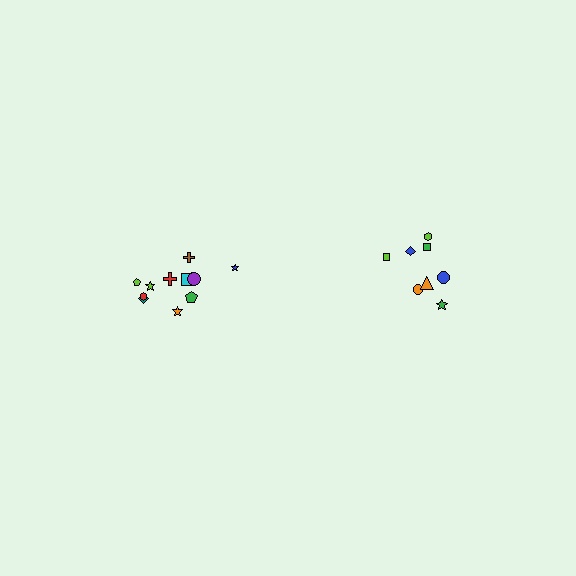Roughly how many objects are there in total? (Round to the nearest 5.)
Roughly 20 objects in total.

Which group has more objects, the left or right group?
The left group.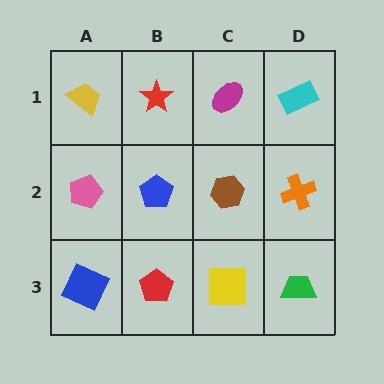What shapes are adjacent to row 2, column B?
A red star (row 1, column B), a red pentagon (row 3, column B), a pink pentagon (row 2, column A), a brown hexagon (row 2, column C).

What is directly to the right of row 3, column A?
A red pentagon.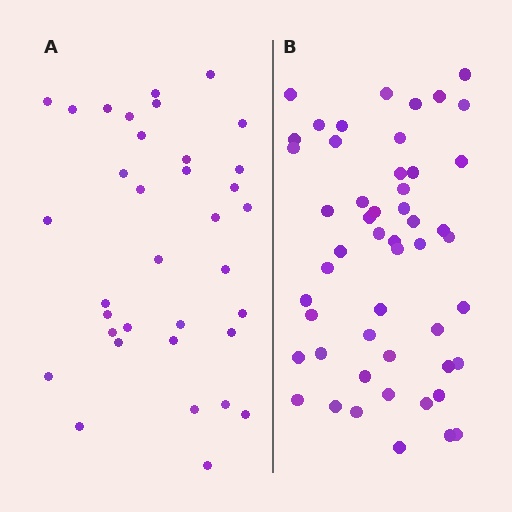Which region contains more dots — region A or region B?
Region B (the right region) has more dots.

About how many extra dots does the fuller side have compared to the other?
Region B has approximately 15 more dots than region A.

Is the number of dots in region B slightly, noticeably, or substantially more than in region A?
Region B has substantially more. The ratio is roughly 1.5 to 1.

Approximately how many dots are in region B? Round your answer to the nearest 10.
About 50 dots. (The exact count is 51, which rounds to 50.)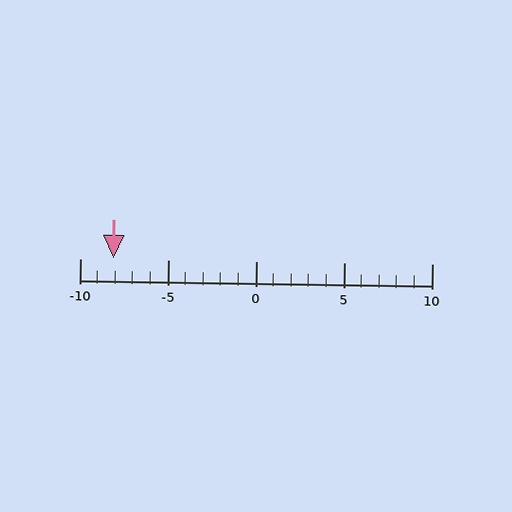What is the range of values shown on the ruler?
The ruler shows values from -10 to 10.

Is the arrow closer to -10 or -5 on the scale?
The arrow is closer to -10.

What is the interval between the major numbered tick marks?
The major tick marks are spaced 5 units apart.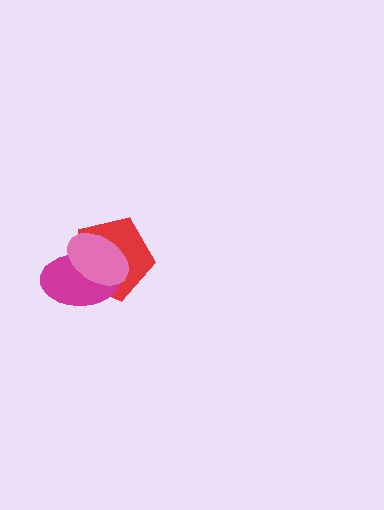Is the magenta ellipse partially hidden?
Yes, it is partially covered by another shape.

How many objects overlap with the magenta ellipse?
2 objects overlap with the magenta ellipse.